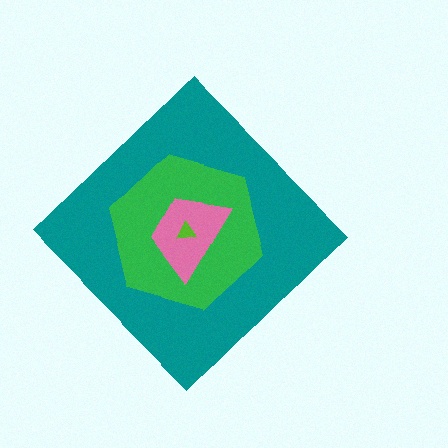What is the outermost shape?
The teal diamond.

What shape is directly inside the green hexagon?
The pink trapezoid.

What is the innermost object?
The lime triangle.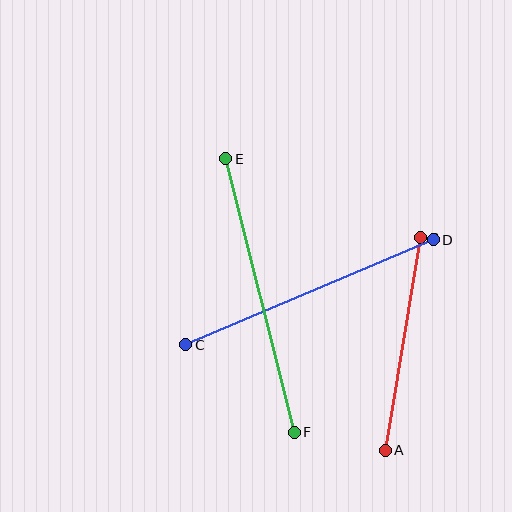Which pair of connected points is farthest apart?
Points E and F are farthest apart.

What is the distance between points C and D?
The distance is approximately 269 pixels.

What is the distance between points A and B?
The distance is approximately 216 pixels.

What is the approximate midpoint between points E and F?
The midpoint is at approximately (260, 295) pixels.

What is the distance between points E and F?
The distance is approximately 282 pixels.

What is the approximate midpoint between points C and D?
The midpoint is at approximately (310, 292) pixels.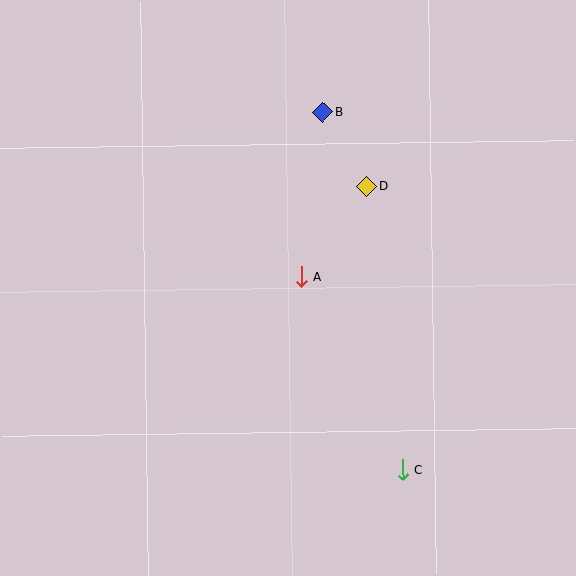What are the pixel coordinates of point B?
Point B is at (323, 112).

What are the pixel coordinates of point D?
Point D is at (366, 186).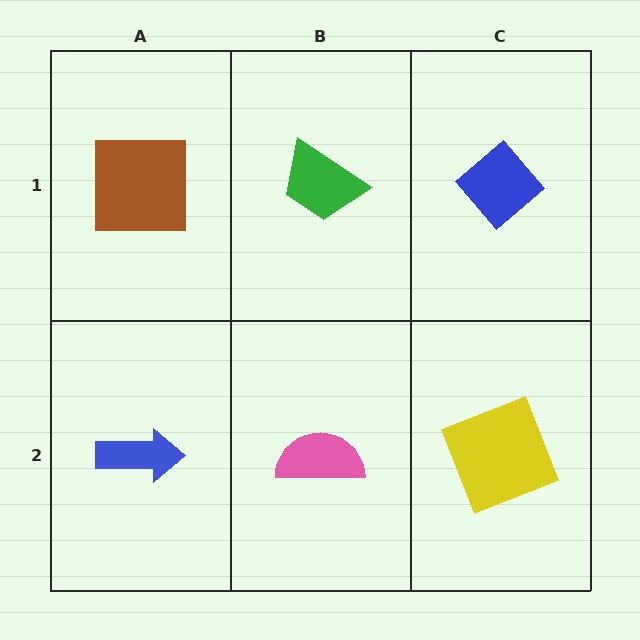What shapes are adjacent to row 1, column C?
A yellow square (row 2, column C), a green trapezoid (row 1, column B).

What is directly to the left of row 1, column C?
A green trapezoid.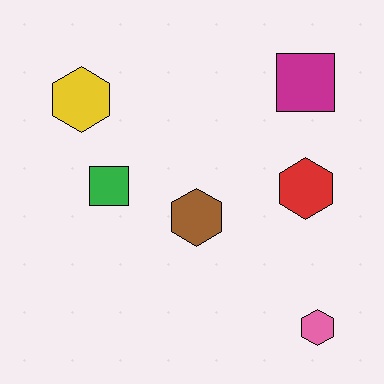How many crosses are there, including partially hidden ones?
There are no crosses.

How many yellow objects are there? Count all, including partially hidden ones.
There is 1 yellow object.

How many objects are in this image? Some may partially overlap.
There are 6 objects.